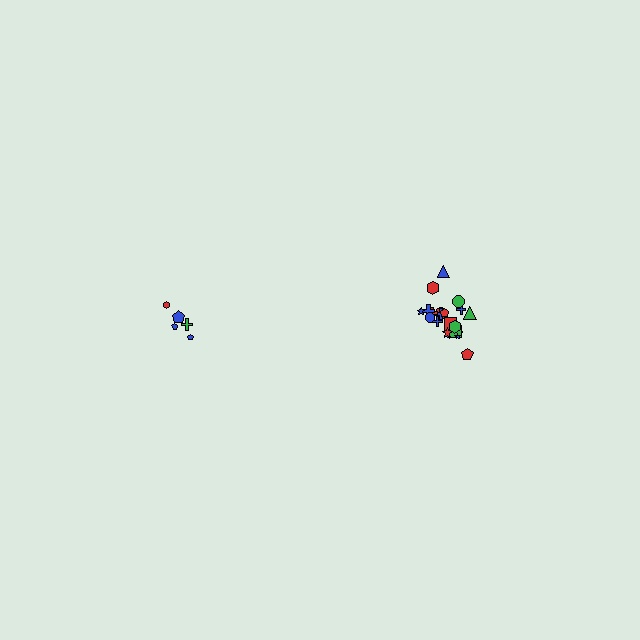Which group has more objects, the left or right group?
The right group.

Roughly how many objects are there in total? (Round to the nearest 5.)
Roughly 25 objects in total.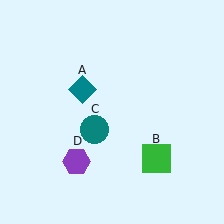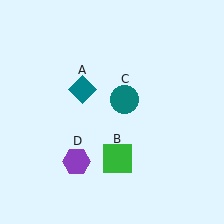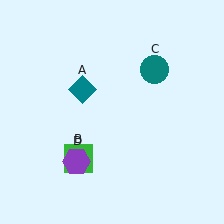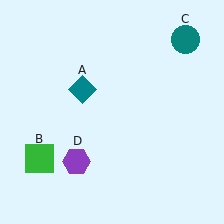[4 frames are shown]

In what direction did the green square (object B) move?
The green square (object B) moved left.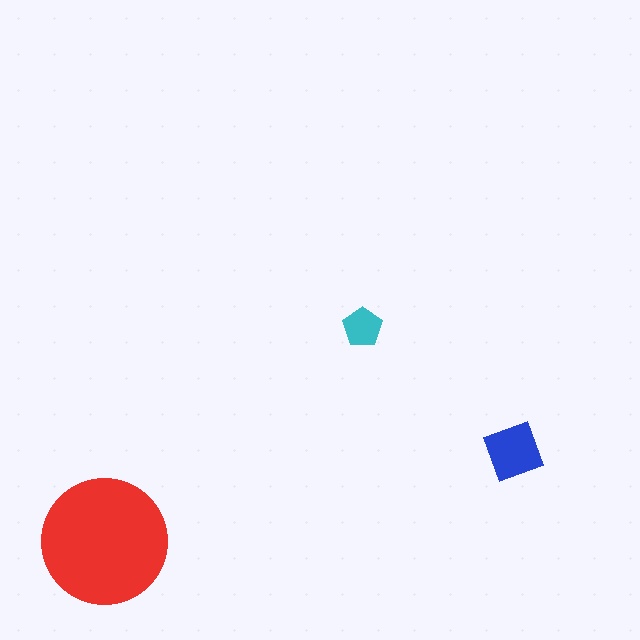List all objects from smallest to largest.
The cyan pentagon, the blue square, the red circle.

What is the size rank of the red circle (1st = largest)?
1st.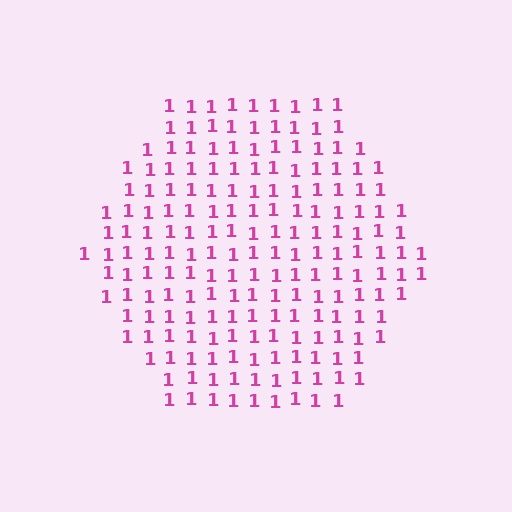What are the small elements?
The small elements are digit 1's.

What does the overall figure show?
The overall figure shows a hexagon.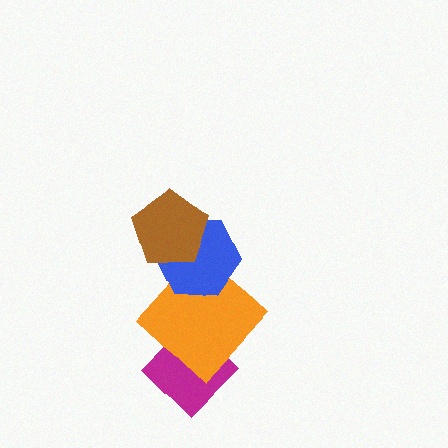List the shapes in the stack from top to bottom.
From top to bottom: the brown pentagon, the blue hexagon, the orange diamond, the magenta diamond.